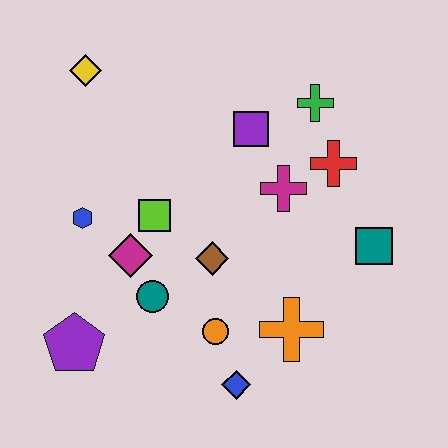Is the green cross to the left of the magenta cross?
No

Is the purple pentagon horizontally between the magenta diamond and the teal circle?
No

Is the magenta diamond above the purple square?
No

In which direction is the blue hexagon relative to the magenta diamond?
The blue hexagon is to the left of the magenta diamond.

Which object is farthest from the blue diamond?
The yellow diamond is farthest from the blue diamond.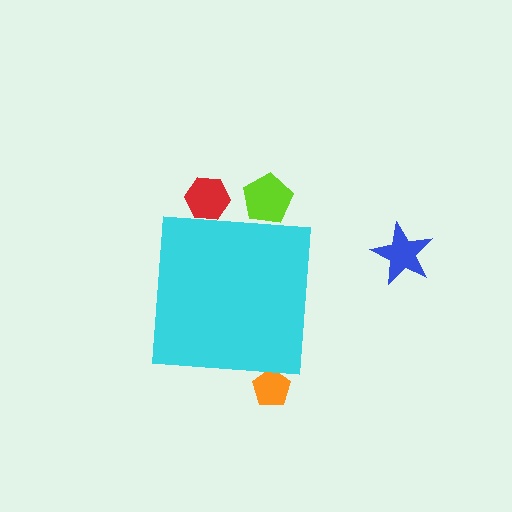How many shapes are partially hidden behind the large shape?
3 shapes are partially hidden.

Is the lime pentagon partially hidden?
Yes, the lime pentagon is partially hidden behind the cyan square.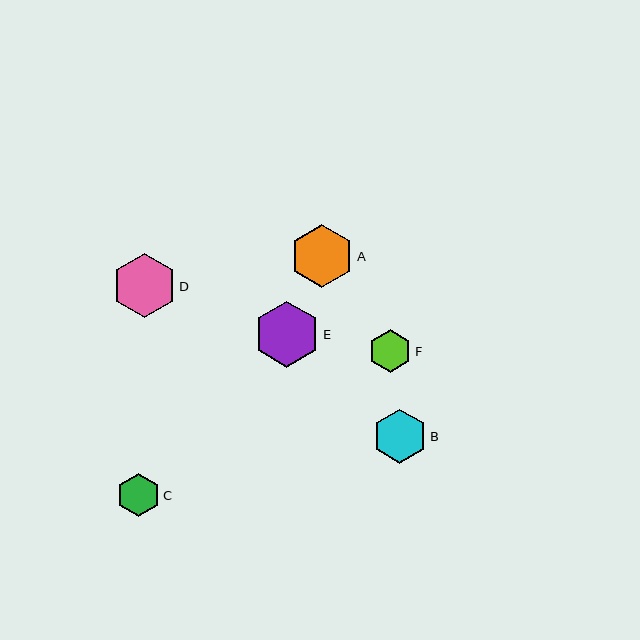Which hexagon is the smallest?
Hexagon C is the smallest with a size of approximately 43 pixels.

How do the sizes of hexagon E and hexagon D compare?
Hexagon E and hexagon D are approximately the same size.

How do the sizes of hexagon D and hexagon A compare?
Hexagon D and hexagon A are approximately the same size.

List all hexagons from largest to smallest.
From largest to smallest: E, D, A, B, F, C.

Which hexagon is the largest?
Hexagon E is the largest with a size of approximately 66 pixels.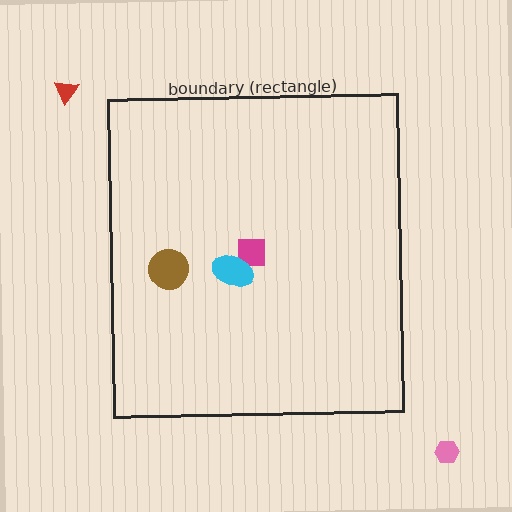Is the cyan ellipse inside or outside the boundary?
Inside.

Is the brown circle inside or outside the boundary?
Inside.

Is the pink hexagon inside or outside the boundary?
Outside.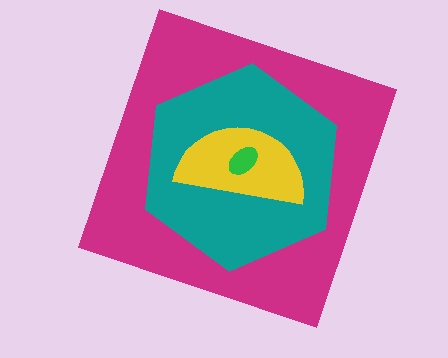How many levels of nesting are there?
4.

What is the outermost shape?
The magenta square.